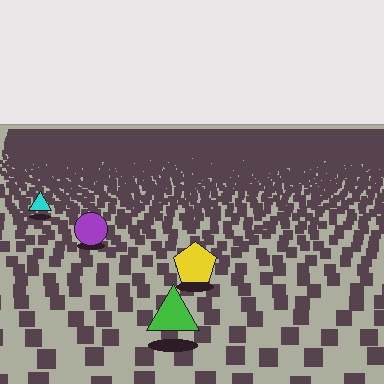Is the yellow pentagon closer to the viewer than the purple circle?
Yes. The yellow pentagon is closer — you can tell from the texture gradient: the ground texture is coarser near it.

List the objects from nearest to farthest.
From nearest to farthest: the green triangle, the yellow pentagon, the purple circle, the cyan triangle.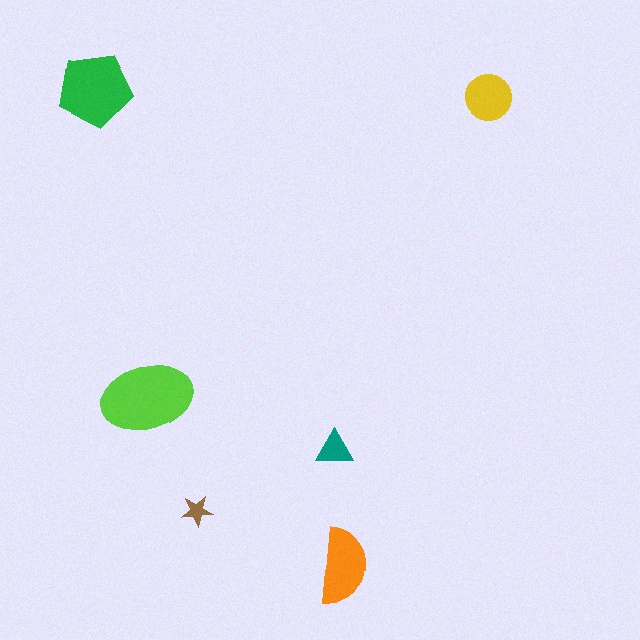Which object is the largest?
The lime ellipse.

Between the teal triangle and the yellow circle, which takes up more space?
The yellow circle.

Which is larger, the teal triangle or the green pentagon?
The green pentagon.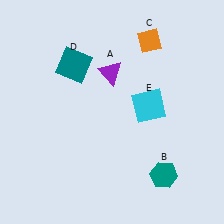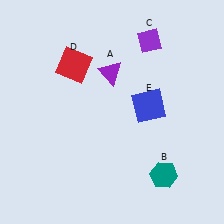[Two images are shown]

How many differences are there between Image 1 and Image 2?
There are 3 differences between the two images.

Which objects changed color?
C changed from orange to purple. D changed from teal to red. E changed from cyan to blue.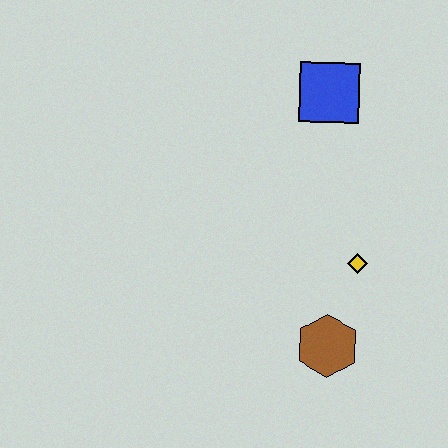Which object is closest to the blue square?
The yellow diamond is closest to the blue square.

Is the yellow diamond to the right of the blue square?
Yes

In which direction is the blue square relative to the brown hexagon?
The blue square is above the brown hexagon.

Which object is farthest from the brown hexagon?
The blue square is farthest from the brown hexagon.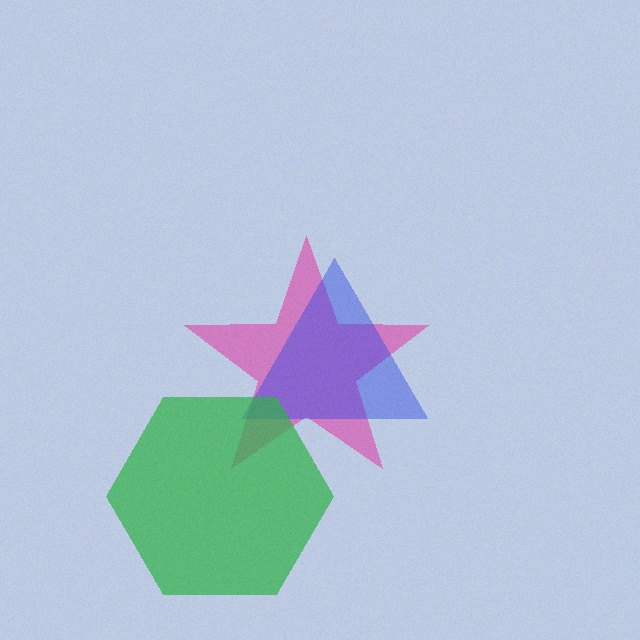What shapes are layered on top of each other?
The layered shapes are: a pink star, a blue triangle, a green hexagon.